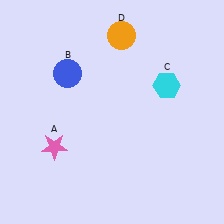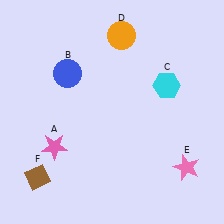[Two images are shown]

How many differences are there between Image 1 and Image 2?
There are 2 differences between the two images.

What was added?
A pink star (E), a brown diamond (F) were added in Image 2.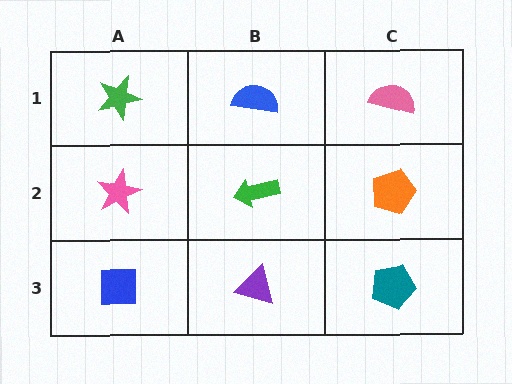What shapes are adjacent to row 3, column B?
A green arrow (row 2, column B), a blue square (row 3, column A), a teal pentagon (row 3, column C).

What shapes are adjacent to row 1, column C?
An orange pentagon (row 2, column C), a blue semicircle (row 1, column B).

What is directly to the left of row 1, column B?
A green star.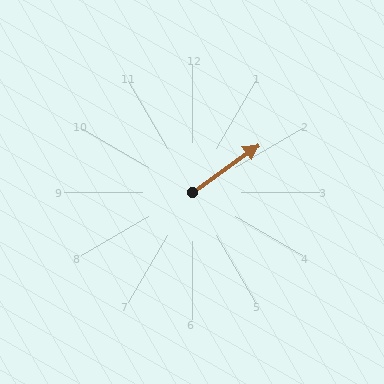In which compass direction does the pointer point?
Northeast.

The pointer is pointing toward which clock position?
Roughly 2 o'clock.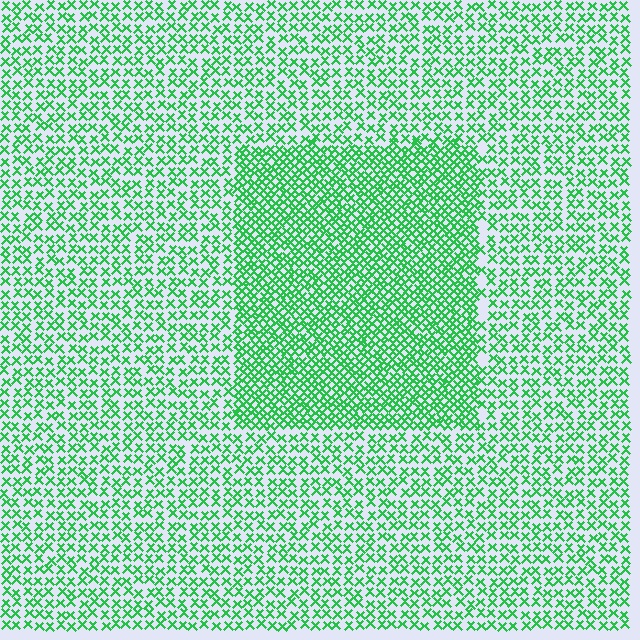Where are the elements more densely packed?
The elements are more densely packed inside the rectangle boundary.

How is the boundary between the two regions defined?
The boundary is defined by a change in element density (approximately 1.9x ratio). All elements are the same color, size, and shape.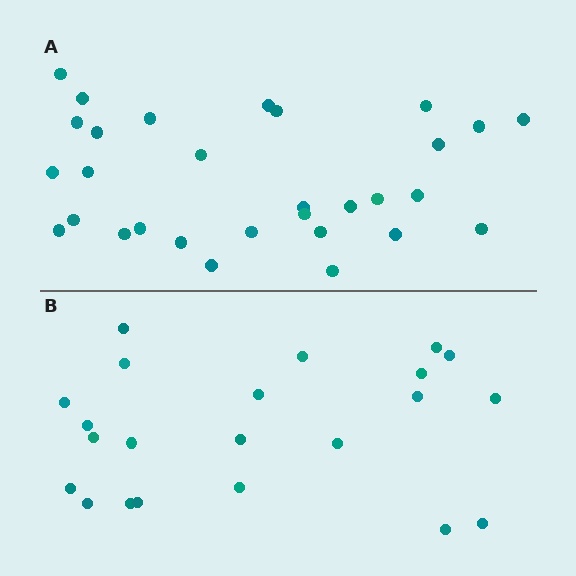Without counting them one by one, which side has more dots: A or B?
Region A (the top region) has more dots.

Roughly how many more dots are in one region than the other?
Region A has roughly 8 or so more dots than region B.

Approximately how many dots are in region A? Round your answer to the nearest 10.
About 30 dots.